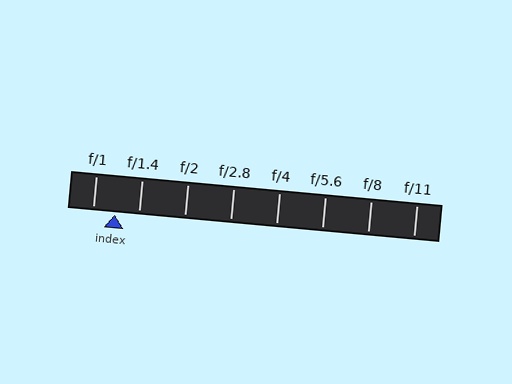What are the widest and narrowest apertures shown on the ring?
The widest aperture shown is f/1 and the narrowest is f/11.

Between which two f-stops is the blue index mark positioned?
The index mark is between f/1 and f/1.4.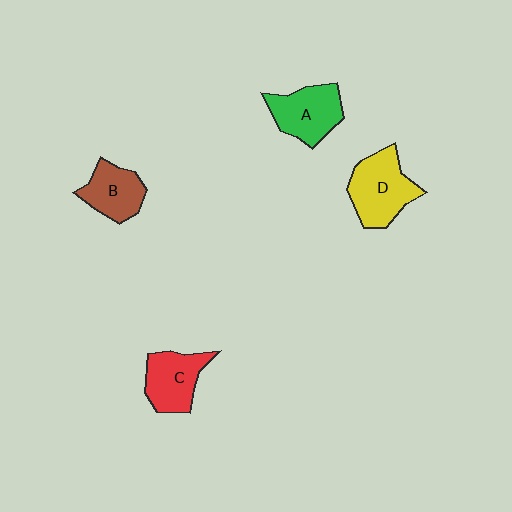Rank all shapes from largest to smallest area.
From largest to smallest: D (yellow), A (green), C (red), B (brown).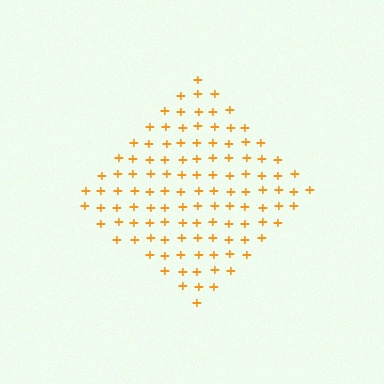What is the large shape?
The large shape is a diamond.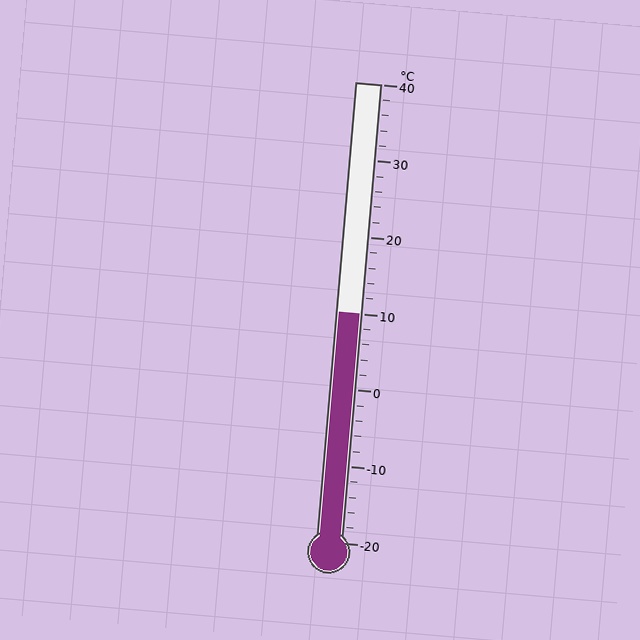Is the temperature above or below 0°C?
The temperature is above 0°C.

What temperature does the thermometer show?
The thermometer shows approximately 10°C.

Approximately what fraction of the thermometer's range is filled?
The thermometer is filled to approximately 50% of its range.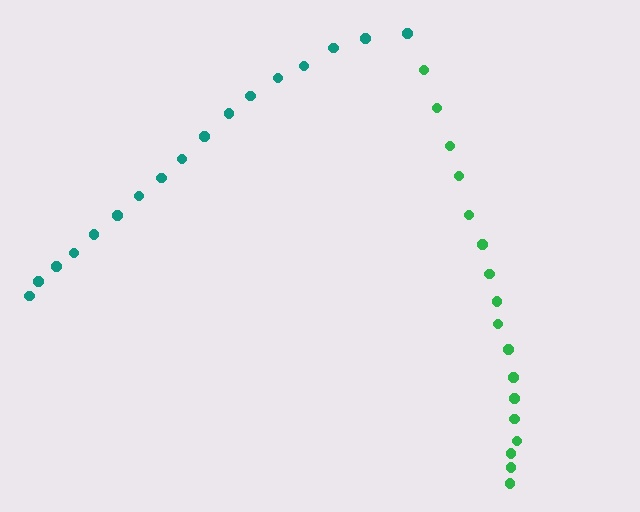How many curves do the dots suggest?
There are 2 distinct paths.